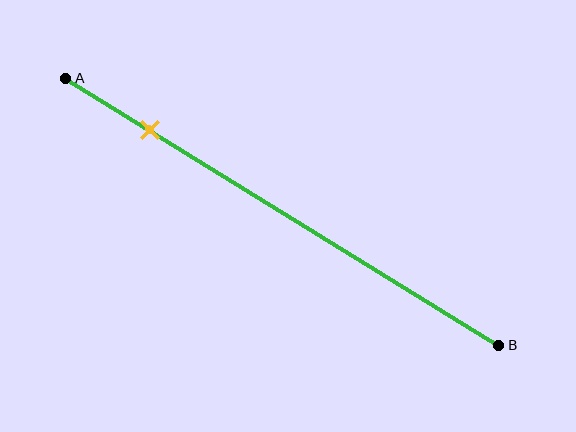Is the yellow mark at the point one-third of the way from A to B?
No, the mark is at about 20% from A, not at the 33% one-third point.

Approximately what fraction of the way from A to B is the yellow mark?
The yellow mark is approximately 20% of the way from A to B.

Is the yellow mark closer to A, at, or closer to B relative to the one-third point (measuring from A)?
The yellow mark is closer to point A than the one-third point of segment AB.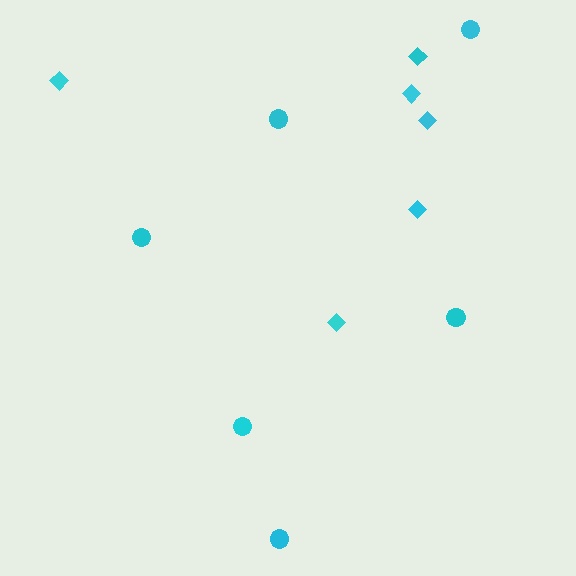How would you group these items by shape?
There are 2 groups: one group of circles (6) and one group of diamonds (6).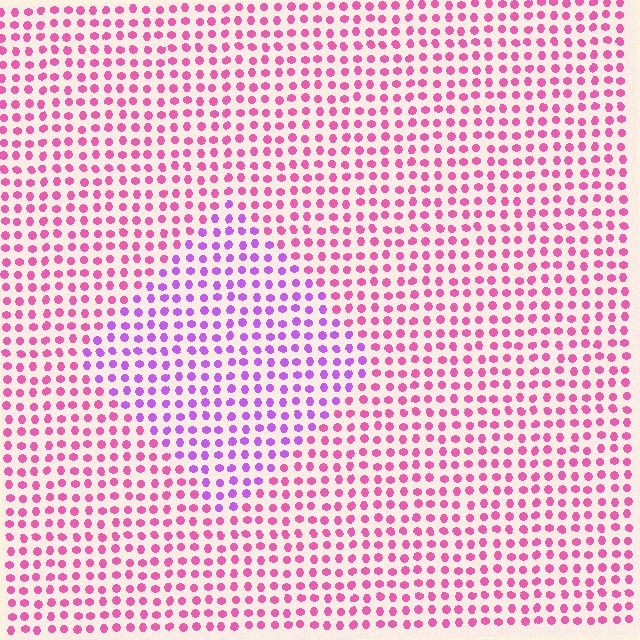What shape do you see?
I see a diamond.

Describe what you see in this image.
The image is filled with small pink elements in a uniform arrangement. A diamond-shaped region is visible where the elements are tinted to a slightly different hue, forming a subtle color boundary.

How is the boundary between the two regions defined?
The boundary is defined purely by a slight shift in hue (about 42 degrees). Spacing, size, and orientation are identical on both sides.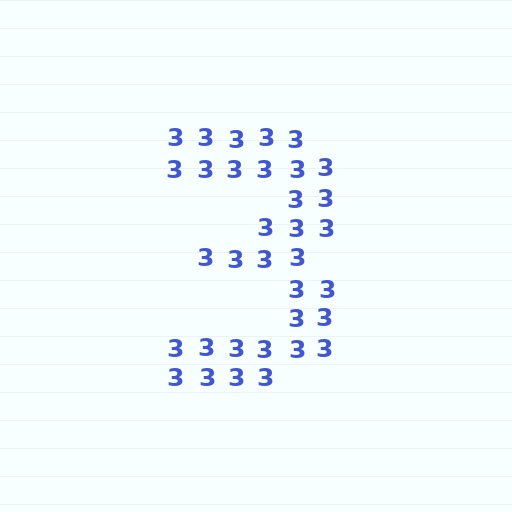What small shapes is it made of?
It is made of small digit 3's.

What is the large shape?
The large shape is the digit 3.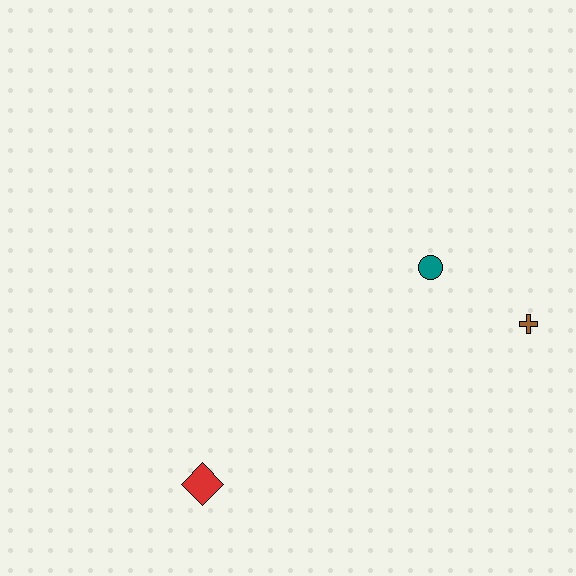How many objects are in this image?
There are 3 objects.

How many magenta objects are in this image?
There are no magenta objects.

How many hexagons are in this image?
There are no hexagons.